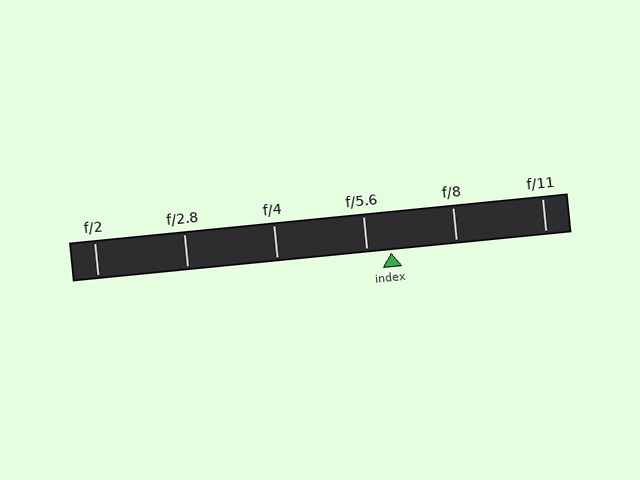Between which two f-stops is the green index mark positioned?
The index mark is between f/5.6 and f/8.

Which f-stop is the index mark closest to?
The index mark is closest to f/5.6.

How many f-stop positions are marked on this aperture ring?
There are 6 f-stop positions marked.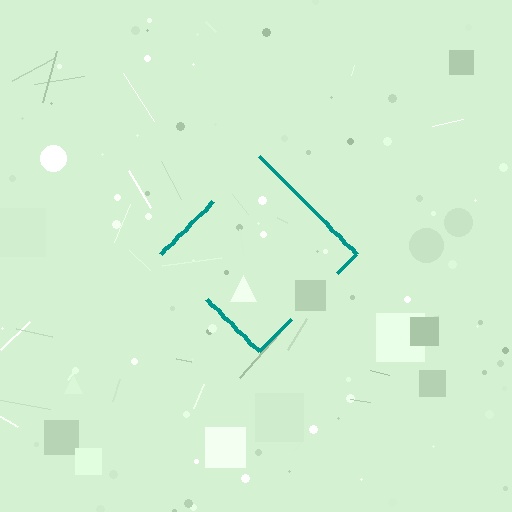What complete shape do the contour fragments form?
The contour fragments form a diamond.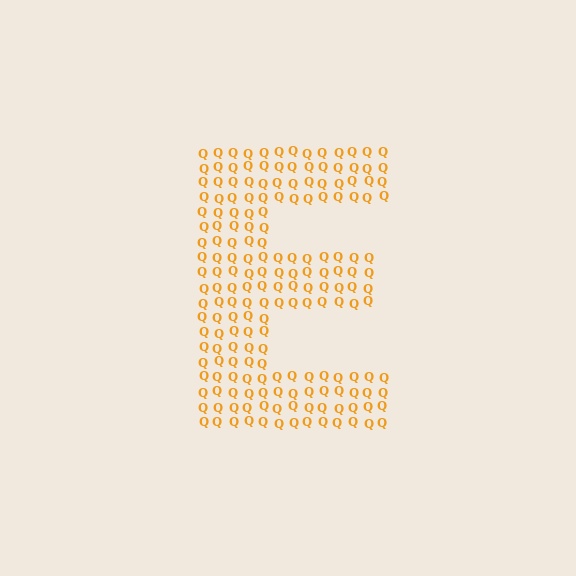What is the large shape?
The large shape is the letter E.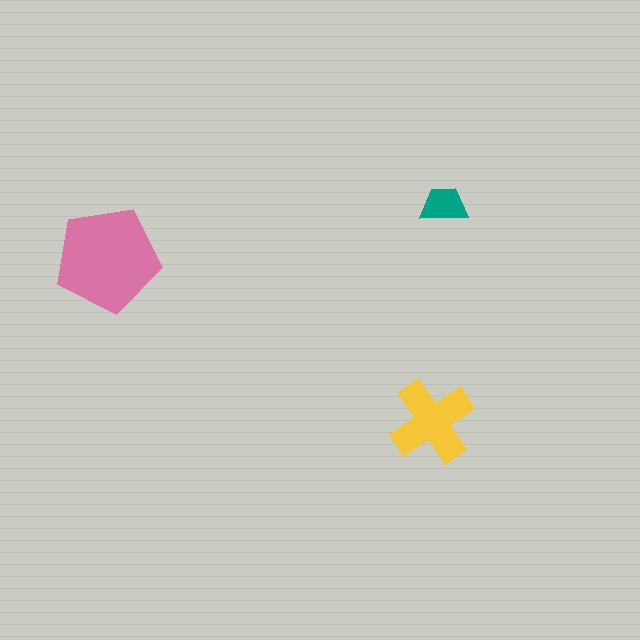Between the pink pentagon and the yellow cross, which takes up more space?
The pink pentagon.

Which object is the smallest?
The teal trapezoid.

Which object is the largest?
The pink pentagon.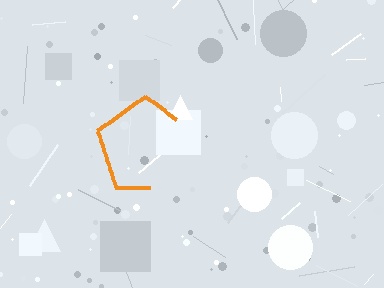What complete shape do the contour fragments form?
The contour fragments form a pentagon.